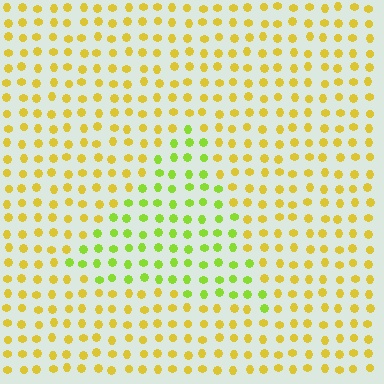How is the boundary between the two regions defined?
The boundary is defined purely by a slight shift in hue (about 38 degrees). Spacing, size, and orientation are identical on both sides.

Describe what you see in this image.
The image is filled with small yellow elements in a uniform arrangement. A triangle-shaped region is visible where the elements are tinted to a slightly different hue, forming a subtle color boundary.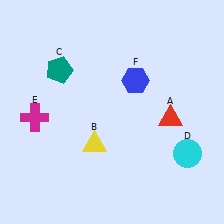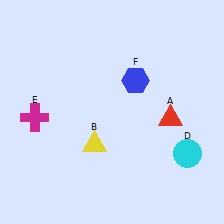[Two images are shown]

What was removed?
The teal pentagon (C) was removed in Image 2.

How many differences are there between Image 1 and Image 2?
There is 1 difference between the two images.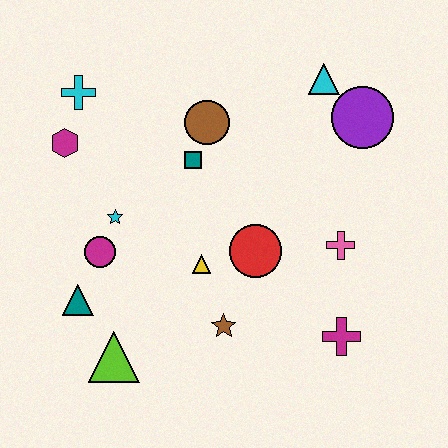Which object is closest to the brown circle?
The teal square is closest to the brown circle.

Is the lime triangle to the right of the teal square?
No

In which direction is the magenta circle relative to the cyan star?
The magenta circle is below the cyan star.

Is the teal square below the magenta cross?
No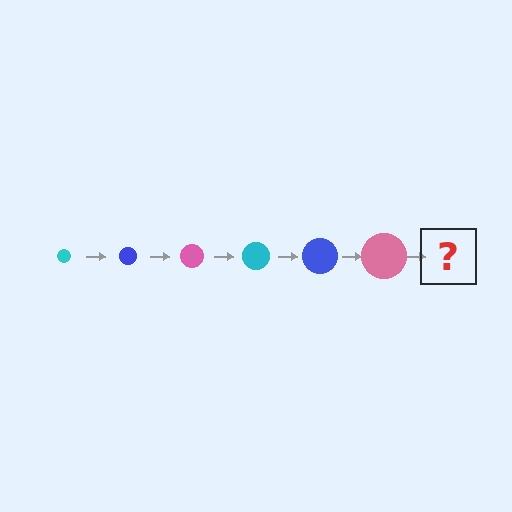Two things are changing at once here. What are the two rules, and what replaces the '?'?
The two rules are that the circle grows larger each step and the color cycles through cyan, blue, and pink. The '?' should be a cyan circle, larger than the previous one.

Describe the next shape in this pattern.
It should be a cyan circle, larger than the previous one.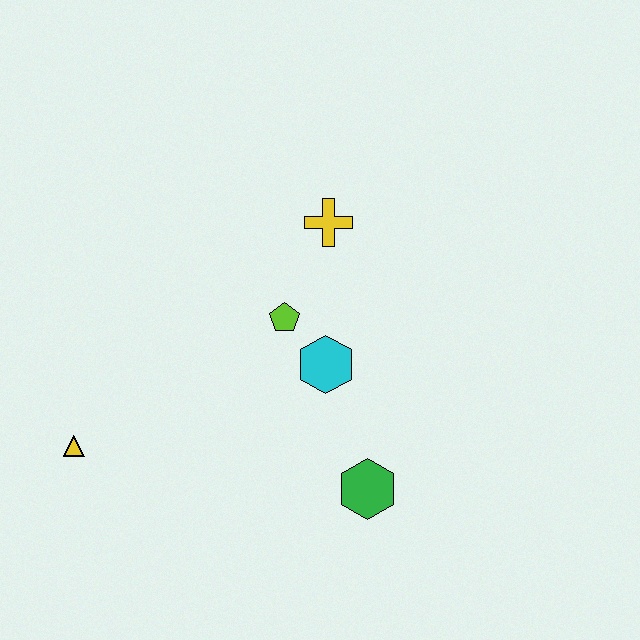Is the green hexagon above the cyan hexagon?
No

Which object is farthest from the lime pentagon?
The yellow triangle is farthest from the lime pentagon.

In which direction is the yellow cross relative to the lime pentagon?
The yellow cross is above the lime pentagon.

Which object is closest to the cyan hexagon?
The lime pentagon is closest to the cyan hexagon.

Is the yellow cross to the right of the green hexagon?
No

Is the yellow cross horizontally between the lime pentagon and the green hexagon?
Yes